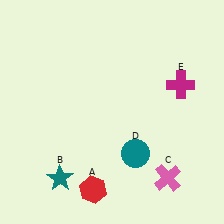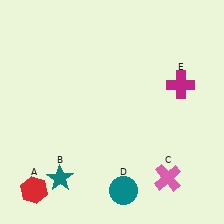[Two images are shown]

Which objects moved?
The objects that moved are: the red hexagon (A), the teal circle (D).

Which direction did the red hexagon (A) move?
The red hexagon (A) moved left.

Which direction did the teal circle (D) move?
The teal circle (D) moved down.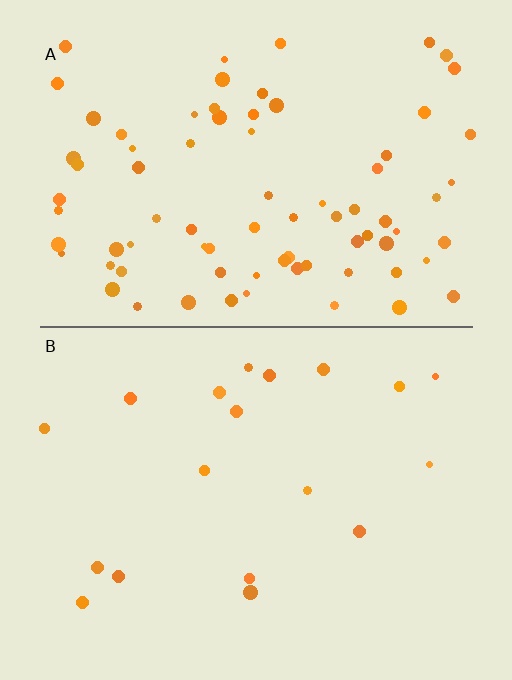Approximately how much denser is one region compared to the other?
Approximately 4.2× — region A over region B.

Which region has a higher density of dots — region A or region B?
A (the top).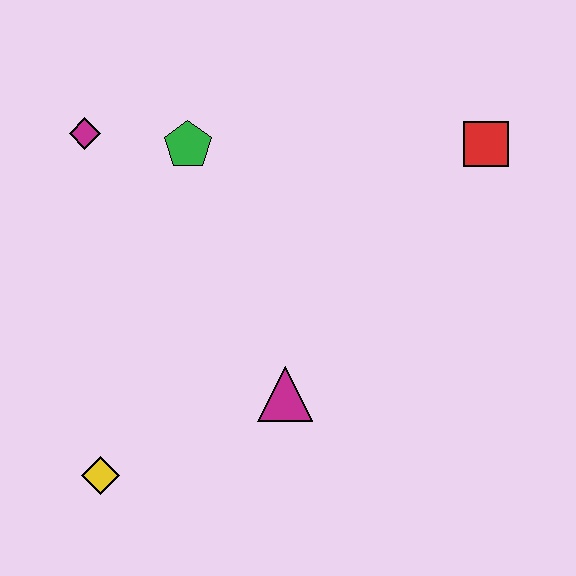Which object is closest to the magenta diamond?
The green pentagon is closest to the magenta diamond.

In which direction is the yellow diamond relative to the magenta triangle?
The yellow diamond is to the left of the magenta triangle.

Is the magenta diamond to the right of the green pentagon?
No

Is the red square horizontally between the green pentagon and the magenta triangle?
No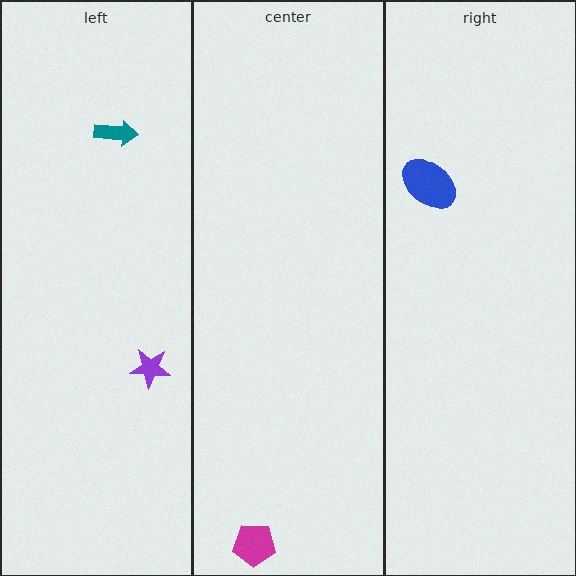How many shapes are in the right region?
1.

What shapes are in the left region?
The purple star, the teal arrow.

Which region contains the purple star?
The left region.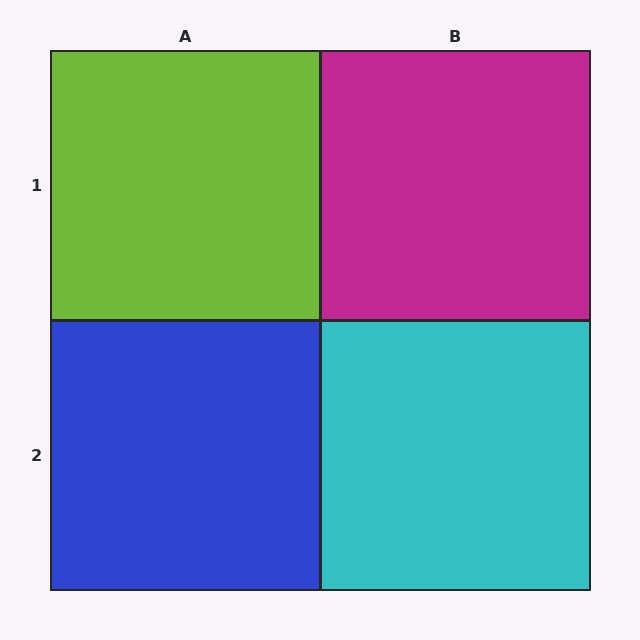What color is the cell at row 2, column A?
Blue.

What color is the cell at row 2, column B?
Cyan.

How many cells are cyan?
1 cell is cyan.